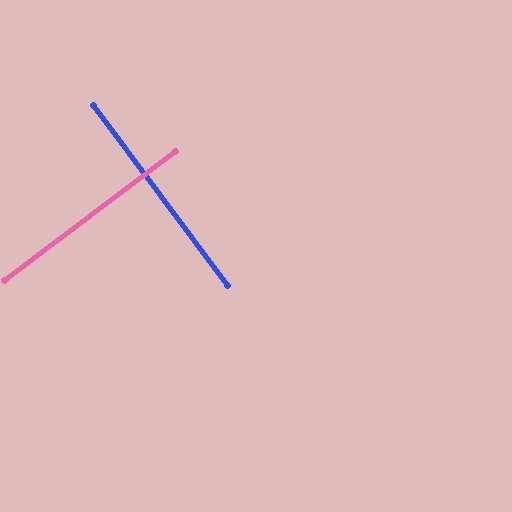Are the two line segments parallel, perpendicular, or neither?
Perpendicular — they meet at approximately 90°.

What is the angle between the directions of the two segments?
Approximately 90 degrees.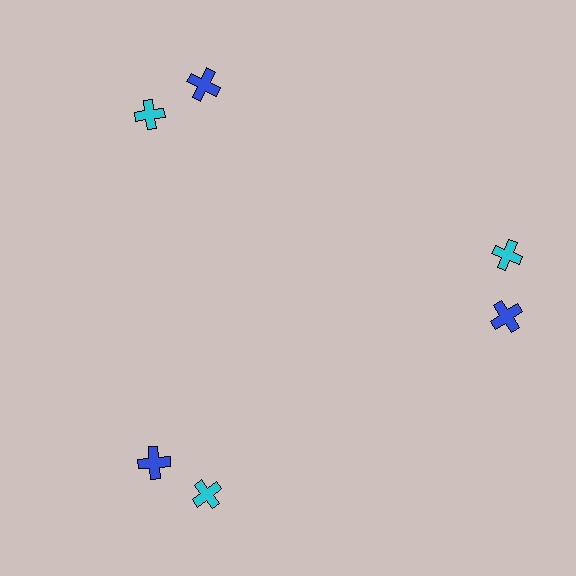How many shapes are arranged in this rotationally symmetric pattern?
There are 6 shapes, arranged in 3 groups of 2.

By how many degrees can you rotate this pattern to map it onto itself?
The pattern maps onto itself every 120 degrees of rotation.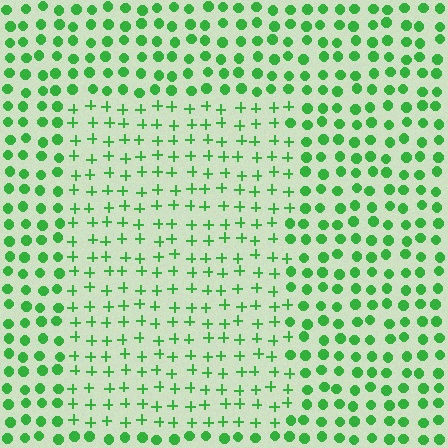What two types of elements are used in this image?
The image uses plus signs inside the rectangle region and circles outside it.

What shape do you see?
I see a rectangle.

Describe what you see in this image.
The image is filled with small green elements arranged in a uniform grid. A rectangle-shaped region contains plus signs, while the surrounding area contains circles. The boundary is defined purely by the change in element shape.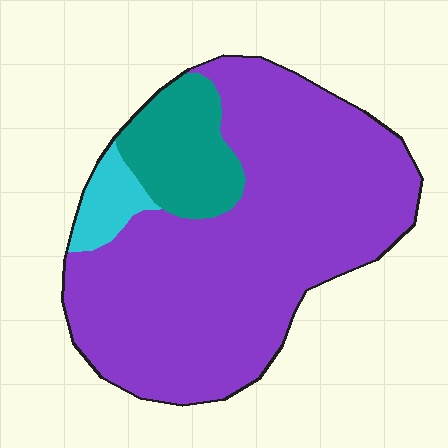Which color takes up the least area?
Cyan, at roughly 5%.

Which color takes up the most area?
Purple, at roughly 80%.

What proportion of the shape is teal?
Teal covers 15% of the shape.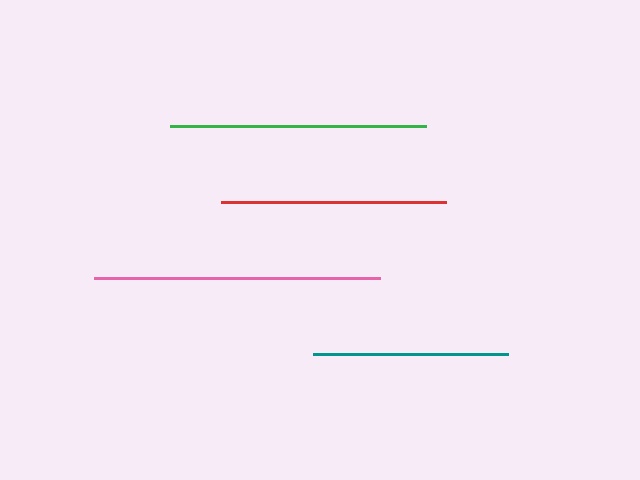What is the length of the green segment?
The green segment is approximately 255 pixels long.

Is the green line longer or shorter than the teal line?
The green line is longer than the teal line.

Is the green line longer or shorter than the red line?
The green line is longer than the red line.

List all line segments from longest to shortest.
From longest to shortest: pink, green, red, teal.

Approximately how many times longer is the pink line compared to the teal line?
The pink line is approximately 1.5 times the length of the teal line.